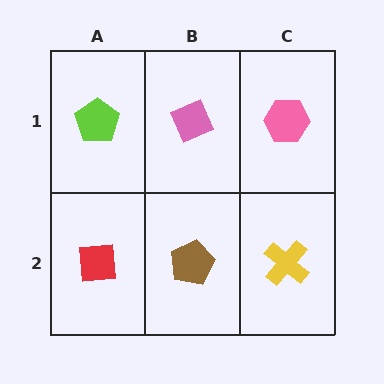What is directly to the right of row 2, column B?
A yellow cross.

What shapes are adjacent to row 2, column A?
A lime pentagon (row 1, column A), a brown pentagon (row 2, column B).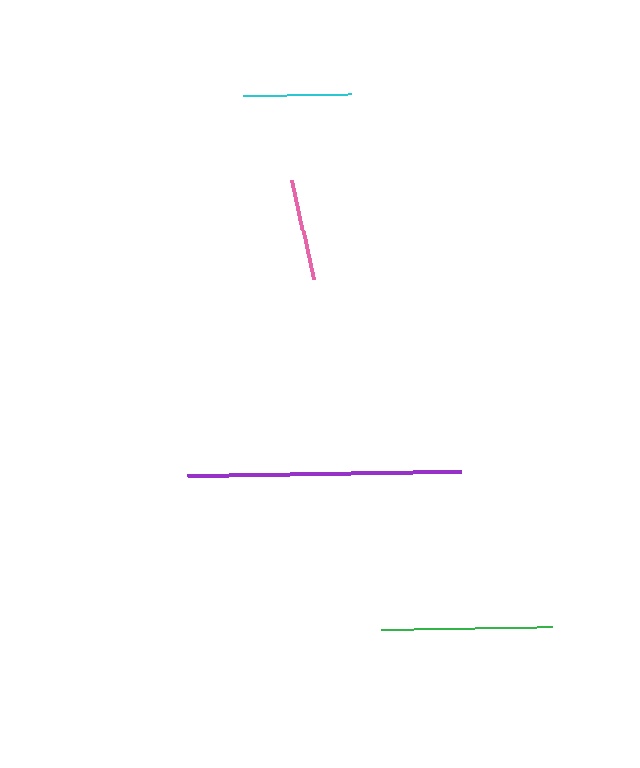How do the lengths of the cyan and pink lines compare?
The cyan and pink lines are approximately the same length.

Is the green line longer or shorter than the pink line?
The green line is longer than the pink line.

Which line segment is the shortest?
The pink line is the shortest at approximately 102 pixels.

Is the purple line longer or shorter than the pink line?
The purple line is longer than the pink line.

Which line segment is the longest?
The purple line is the longest at approximately 274 pixels.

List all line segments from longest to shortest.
From longest to shortest: purple, green, cyan, pink.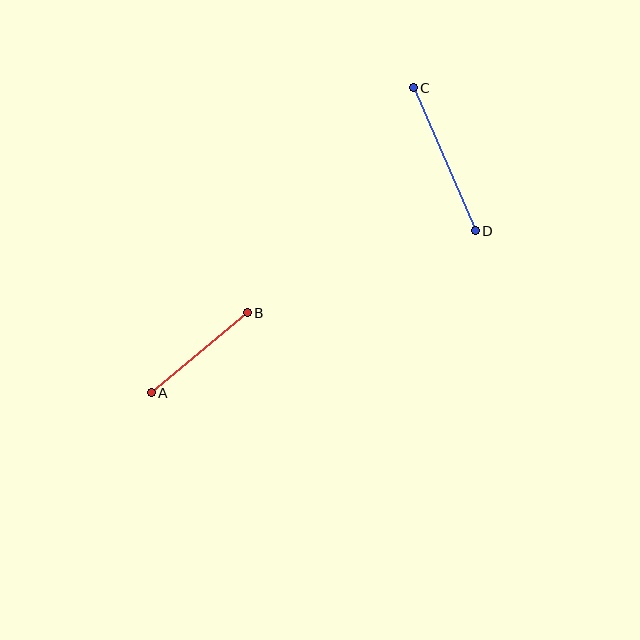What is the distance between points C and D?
The distance is approximately 156 pixels.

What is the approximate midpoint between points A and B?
The midpoint is at approximately (199, 353) pixels.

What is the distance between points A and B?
The distance is approximately 125 pixels.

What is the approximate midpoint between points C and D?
The midpoint is at approximately (444, 159) pixels.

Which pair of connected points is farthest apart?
Points C and D are farthest apart.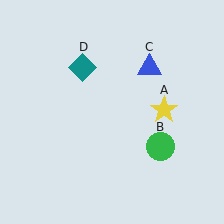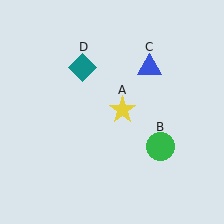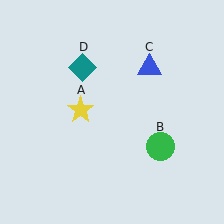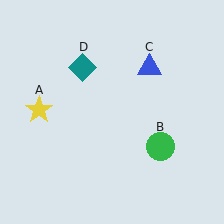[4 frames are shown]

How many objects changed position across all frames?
1 object changed position: yellow star (object A).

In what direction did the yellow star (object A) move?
The yellow star (object A) moved left.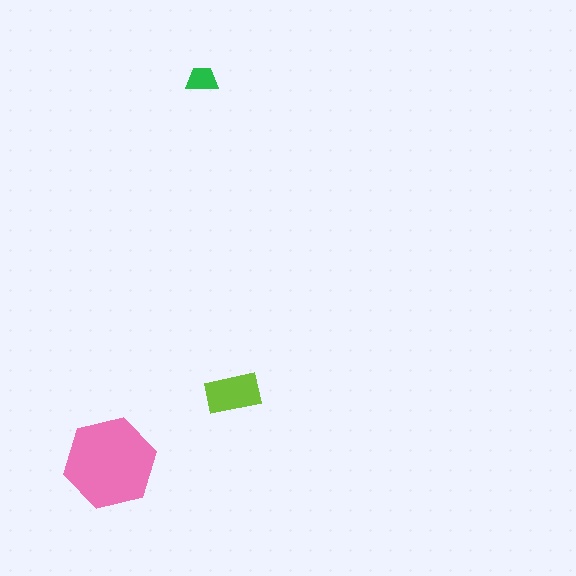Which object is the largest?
The pink hexagon.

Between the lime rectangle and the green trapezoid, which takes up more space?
The lime rectangle.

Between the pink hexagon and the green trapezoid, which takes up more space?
The pink hexagon.